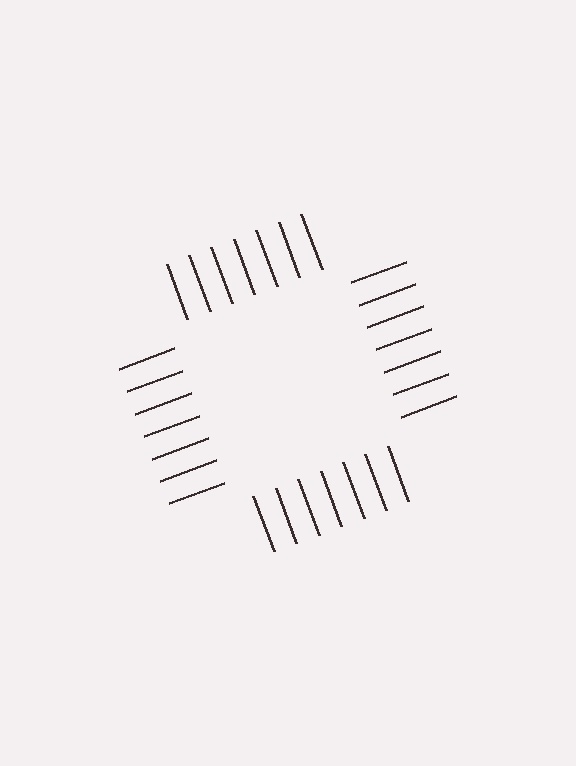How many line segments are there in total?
28 — 7 along each of the 4 edges.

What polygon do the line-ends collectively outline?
An illusory square — the line segments terminate on its edges but no continuous stroke is drawn.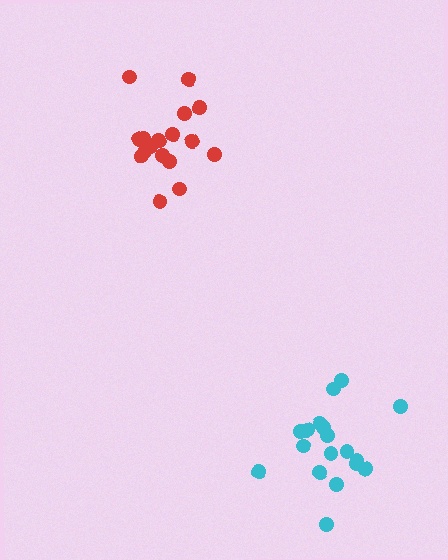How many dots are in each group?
Group 1: 17 dots, Group 2: 18 dots (35 total).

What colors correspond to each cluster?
The clusters are colored: red, cyan.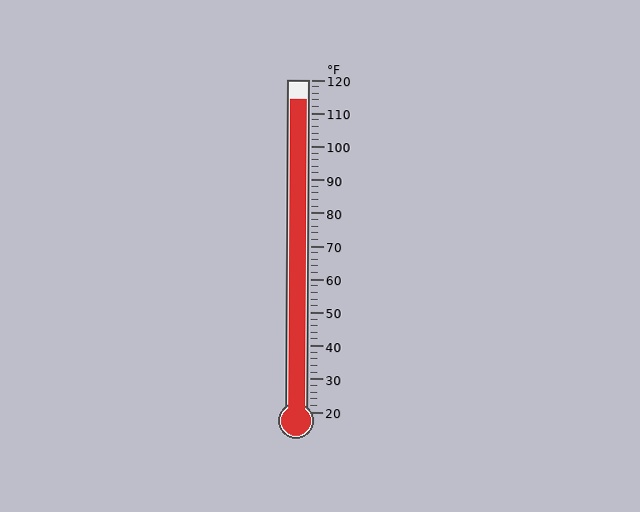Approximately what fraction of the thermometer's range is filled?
The thermometer is filled to approximately 95% of its range.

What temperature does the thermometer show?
The thermometer shows approximately 114°F.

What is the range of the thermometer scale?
The thermometer scale ranges from 20°F to 120°F.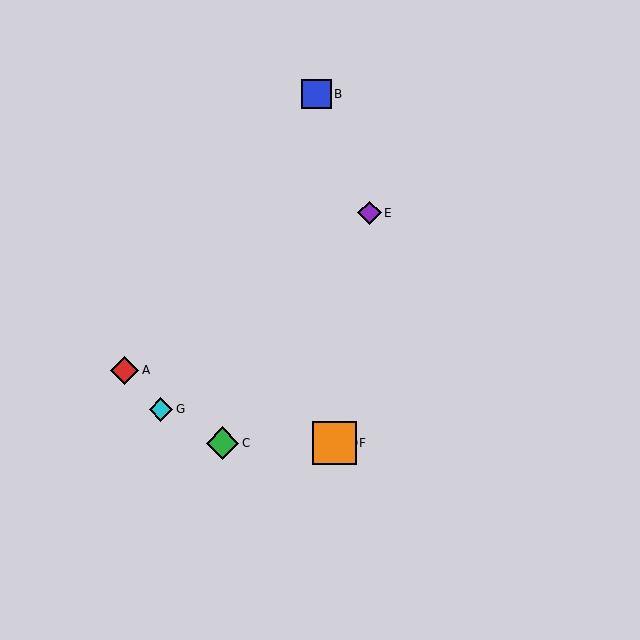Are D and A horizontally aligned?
No, D is at y≈443 and A is at y≈370.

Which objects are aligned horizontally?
Objects C, D, F are aligned horizontally.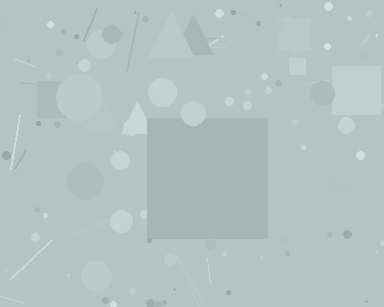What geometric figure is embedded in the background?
A square is embedded in the background.